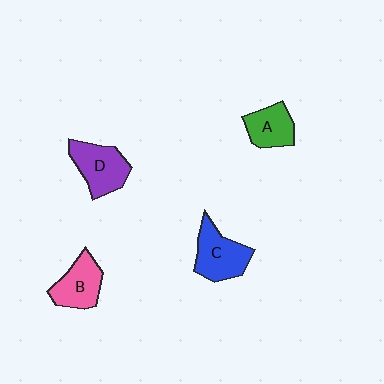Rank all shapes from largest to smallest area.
From largest to smallest: C (blue), D (purple), B (pink), A (green).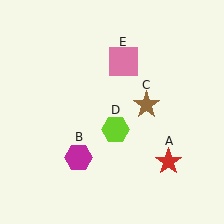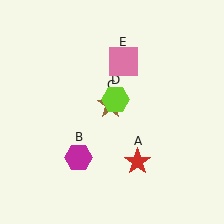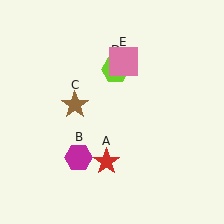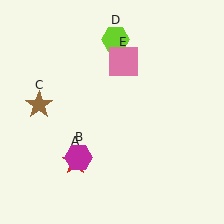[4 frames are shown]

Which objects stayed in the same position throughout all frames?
Magenta hexagon (object B) and pink square (object E) remained stationary.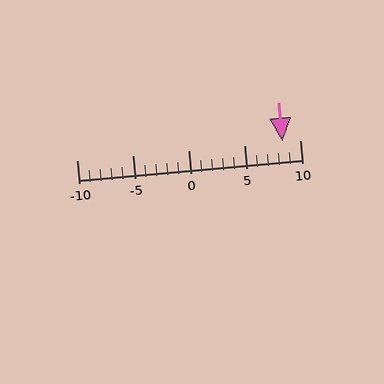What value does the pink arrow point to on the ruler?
The pink arrow points to approximately 8.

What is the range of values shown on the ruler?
The ruler shows values from -10 to 10.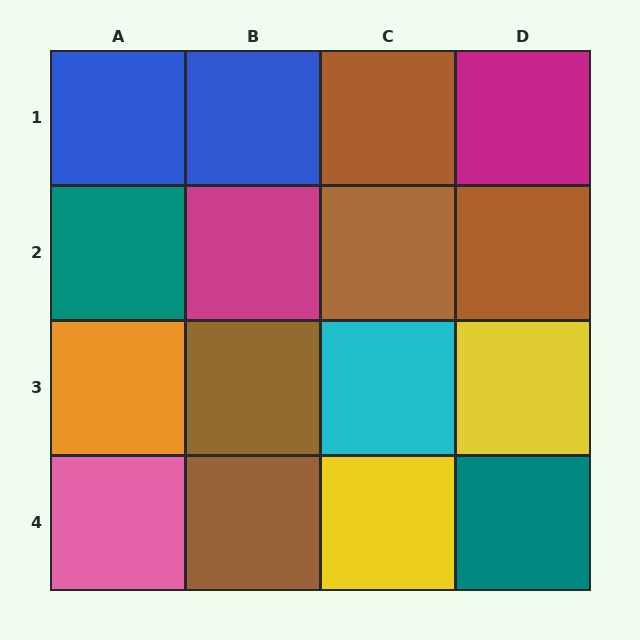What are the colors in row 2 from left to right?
Teal, magenta, brown, brown.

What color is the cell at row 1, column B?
Blue.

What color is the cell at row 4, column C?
Yellow.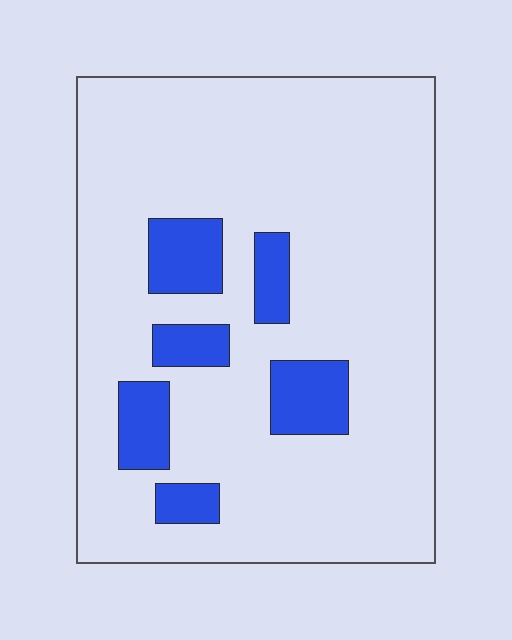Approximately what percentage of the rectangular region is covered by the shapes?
Approximately 15%.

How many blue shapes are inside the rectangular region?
6.